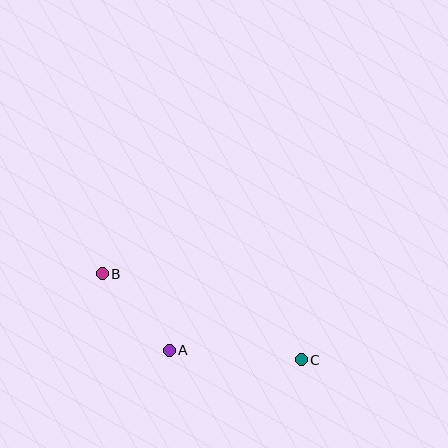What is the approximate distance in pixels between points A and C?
The distance between A and C is approximately 132 pixels.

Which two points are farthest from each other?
Points B and C are farthest from each other.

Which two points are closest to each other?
Points A and B are closest to each other.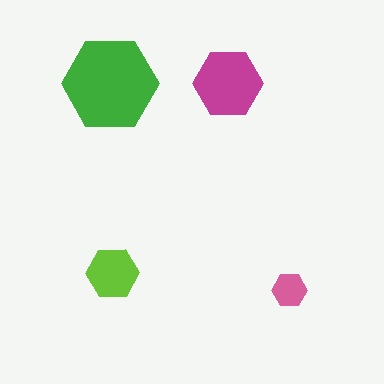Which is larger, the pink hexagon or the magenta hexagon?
The magenta one.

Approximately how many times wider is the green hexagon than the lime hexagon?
About 2 times wider.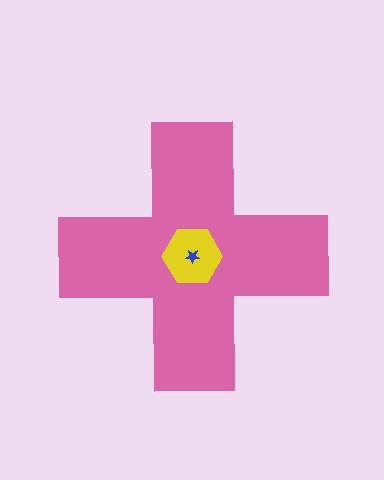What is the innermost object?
The blue star.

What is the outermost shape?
The pink cross.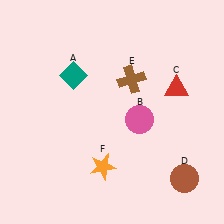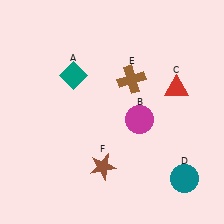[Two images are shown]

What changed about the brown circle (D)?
In Image 1, D is brown. In Image 2, it changed to teal.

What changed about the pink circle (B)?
In Image 1, B is pink. In Image 2, it changed to magenta.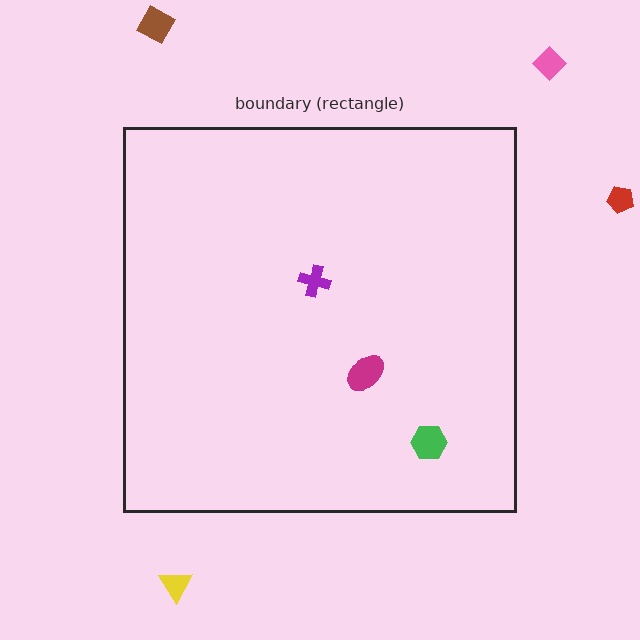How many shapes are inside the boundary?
3 inside, 4 outside.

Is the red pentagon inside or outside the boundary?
Outside.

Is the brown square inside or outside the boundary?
Outside.